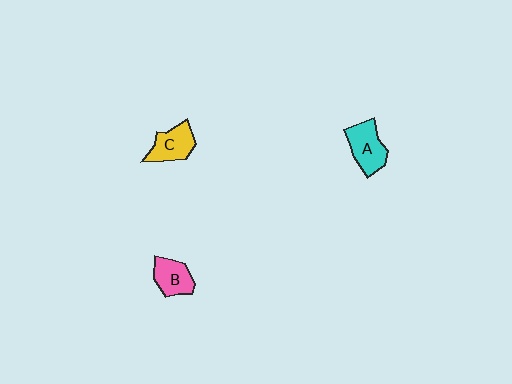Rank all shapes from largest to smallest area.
From largest to smallest: A (cyan), C (yellow), B (pink).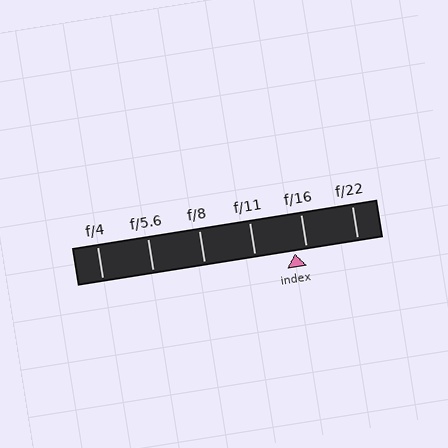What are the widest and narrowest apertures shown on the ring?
The widest aperture shown is f/4 and the narrowest is f/22.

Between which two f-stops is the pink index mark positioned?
The index mark is between f/11 and f/16.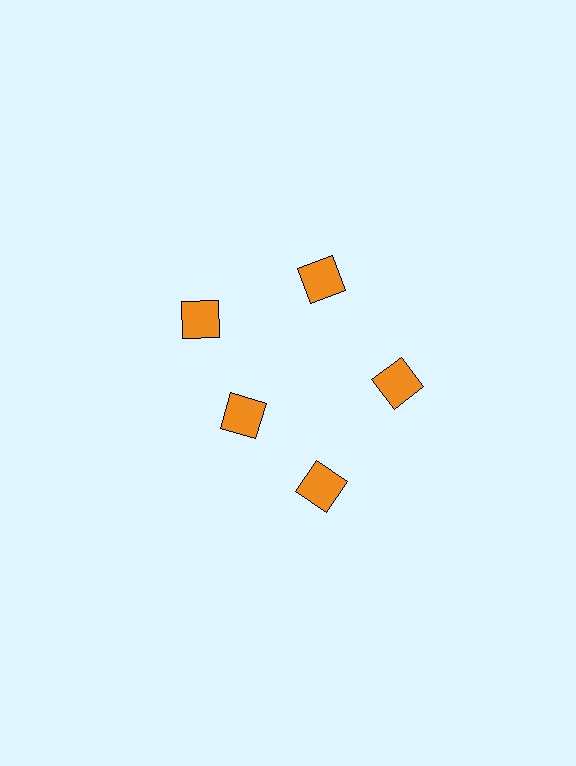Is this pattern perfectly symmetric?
No. The 5 orange squares are arranged in a ring, but one element near the 8 o'clock position is pulled inward toward the center, breaking the 5-fold rotational symmetry.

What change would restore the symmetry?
The symmetry would be restored by moving it outward, back onto the ring so that all 5 squares sit at equal angles and equal distance from the center.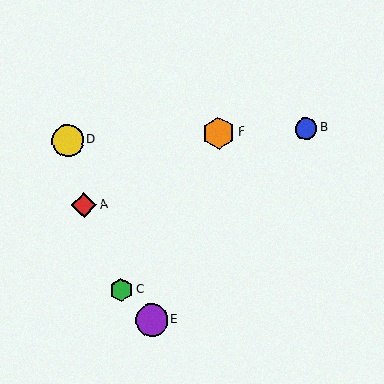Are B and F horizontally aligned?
Yes, both are at y≈129.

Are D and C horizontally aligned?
No, D is at y≈141 and C is at y≈290.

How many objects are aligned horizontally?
3 objects (B, D, F) are aligned horizontally.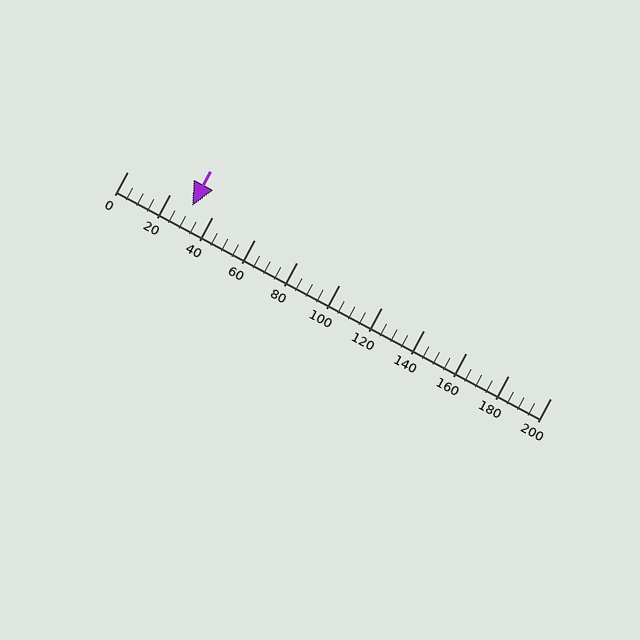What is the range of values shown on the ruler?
The ruler shows values from 0 to 200.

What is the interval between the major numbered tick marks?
The major tick marks are spaced 20 units apart.